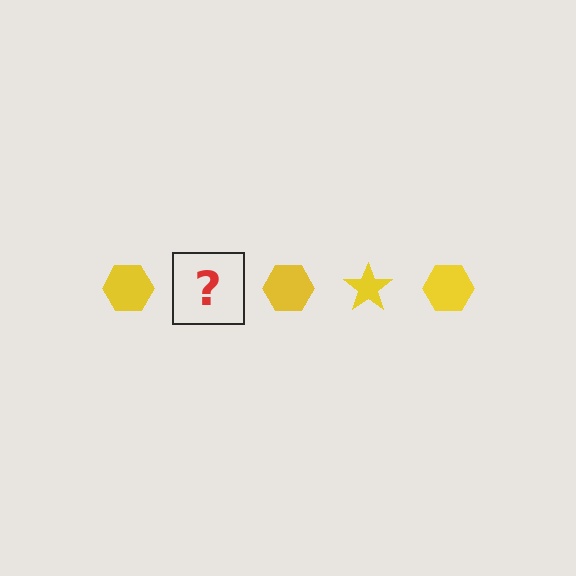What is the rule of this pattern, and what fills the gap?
The rule is that the pattern cycles through hexagon, star shapes in yellow. The gap should be filled with a yellow star.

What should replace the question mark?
The question mark should be replaced with a yellow star.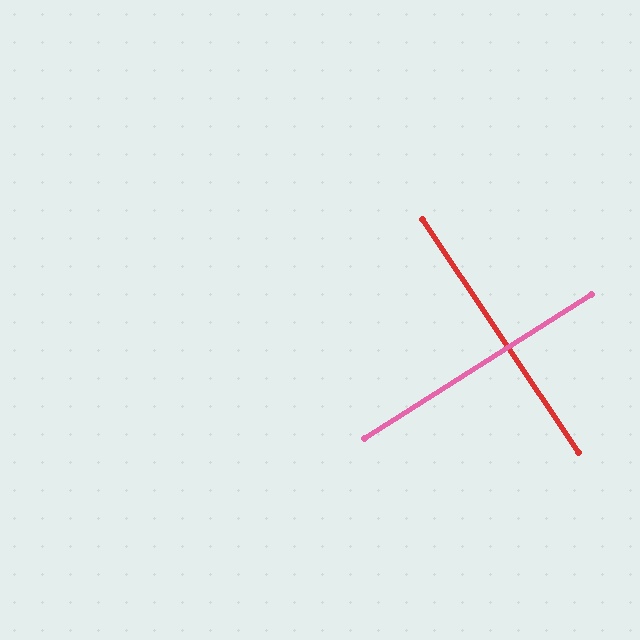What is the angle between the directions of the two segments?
Approximately 89 degrees.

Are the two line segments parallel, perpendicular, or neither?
Perpendicular — they meet at approximately 89°.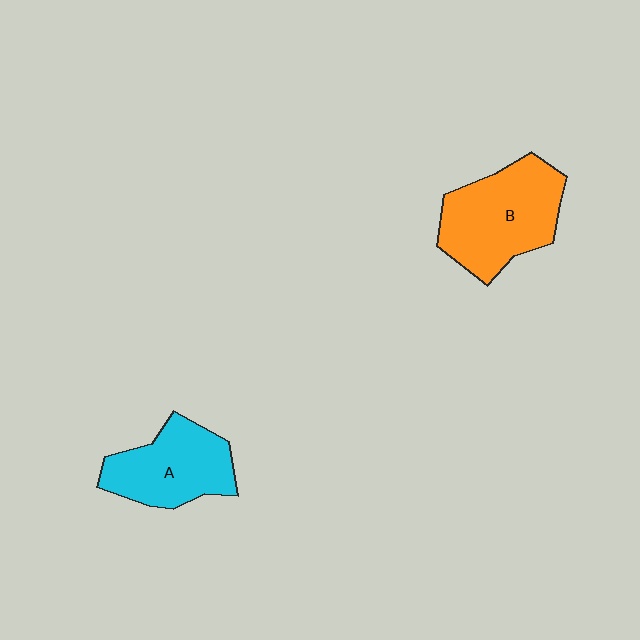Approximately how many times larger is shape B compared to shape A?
Approximately 1.3 times.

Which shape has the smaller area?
Shape A (cyan).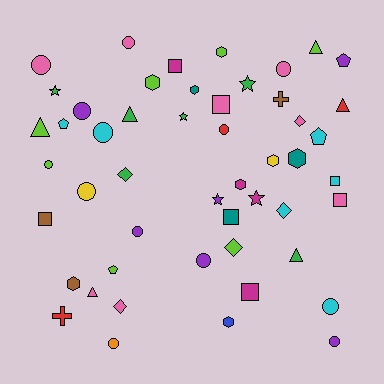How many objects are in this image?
There are 50 objects.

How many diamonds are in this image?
There are 5 diamonds.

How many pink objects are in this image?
There are 8 pink objects.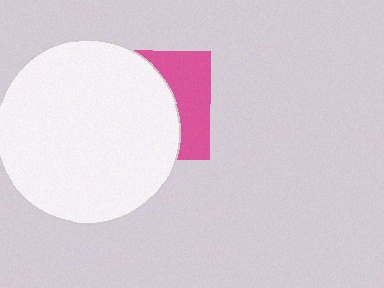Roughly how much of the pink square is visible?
A small part of it is visible (roughly 36%).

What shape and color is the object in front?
The object in front is a white circle.